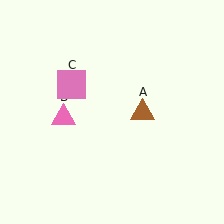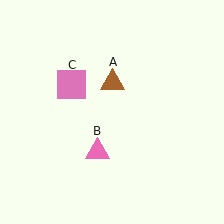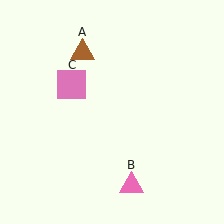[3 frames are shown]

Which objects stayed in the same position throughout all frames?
Pink square (object C) remained stationary.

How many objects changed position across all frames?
2 objects changed position: brown triangle (object A), pink triangle (object B).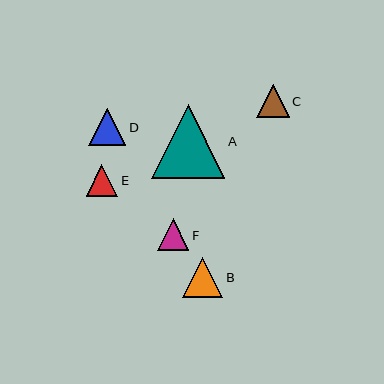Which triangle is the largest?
Triangle A is the largest with a size of approximately 74 pixels.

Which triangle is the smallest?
Triangle E is the smallest with a size of approximately 31 pixels.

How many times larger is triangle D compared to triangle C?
Triangle D is approximately 1.1 times the size of triangle C.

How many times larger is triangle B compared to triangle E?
Triangle B is approximately 1.3 times the size of triangle E.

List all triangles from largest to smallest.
From largest to smallest: A, B, D, C, F, E.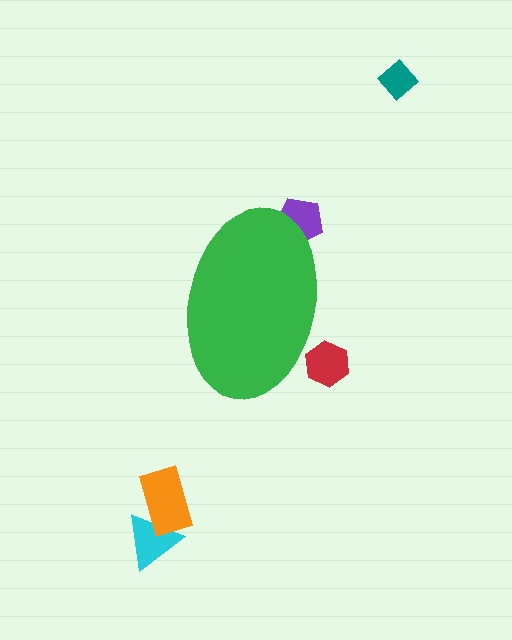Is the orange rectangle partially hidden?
No, the orange rectangle is fully visible.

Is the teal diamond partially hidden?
No, the teal diamond is fully visible.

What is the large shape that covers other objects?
A green ellipse.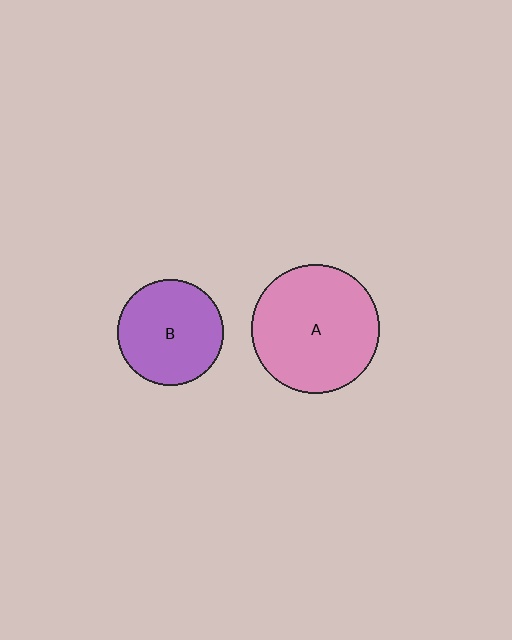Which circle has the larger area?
Circle A (pink).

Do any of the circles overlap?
No, none of the circles overlap.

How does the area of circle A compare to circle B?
Approximately 1.5 times.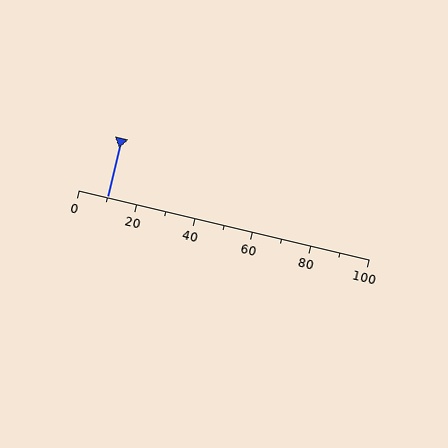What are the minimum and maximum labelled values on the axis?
The axis runs from 0 to 100.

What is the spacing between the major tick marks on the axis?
The major ticks are spaced 20 apart.